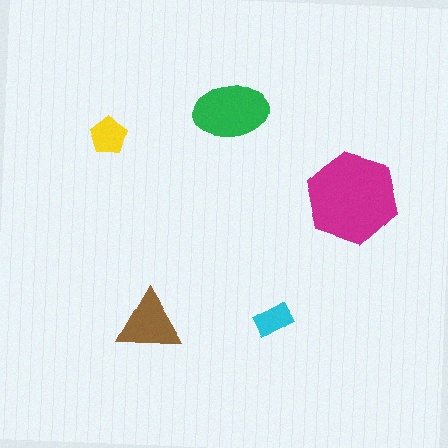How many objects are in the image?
There are 5 objects in the image.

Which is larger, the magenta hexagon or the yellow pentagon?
The magenta hexagon.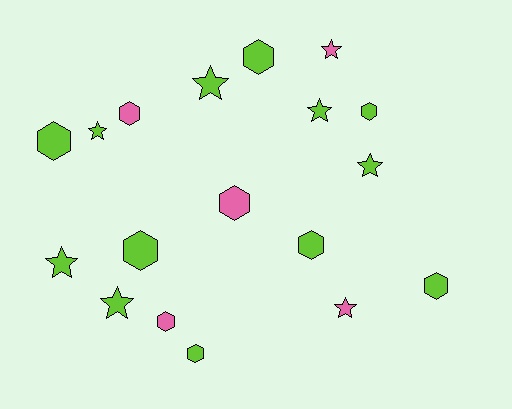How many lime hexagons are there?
There are 7 lime hexagons.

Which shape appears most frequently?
Hexagon, with 10 objects.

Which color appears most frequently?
Lime, with 13 objects.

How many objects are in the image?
There are 18 objects.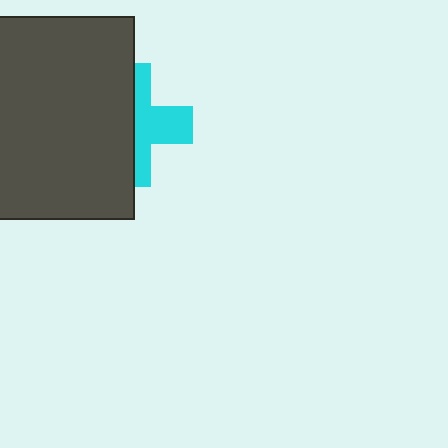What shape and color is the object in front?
The object in front is a dark gray rectangle.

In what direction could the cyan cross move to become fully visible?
The cyan cross could move right. That would shift it out from behind the dark gray rectangle entirely.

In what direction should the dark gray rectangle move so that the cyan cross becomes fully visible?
The dark gray rectangle should move left. That is the shortest direction to clear the overlap and leave the cyan cross fully visible.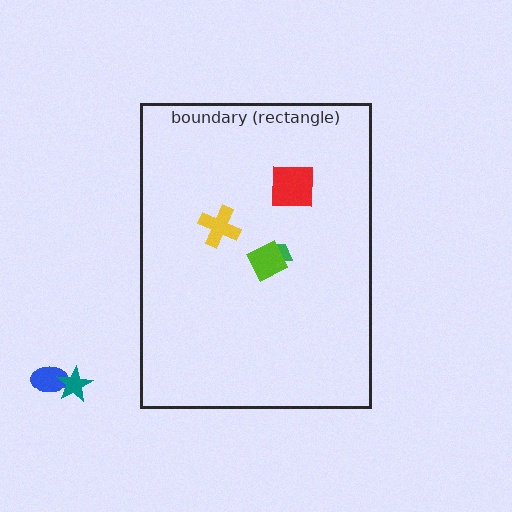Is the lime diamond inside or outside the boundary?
Inside.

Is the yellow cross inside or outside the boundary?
Inside.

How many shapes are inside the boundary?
4 inside, 2 outside.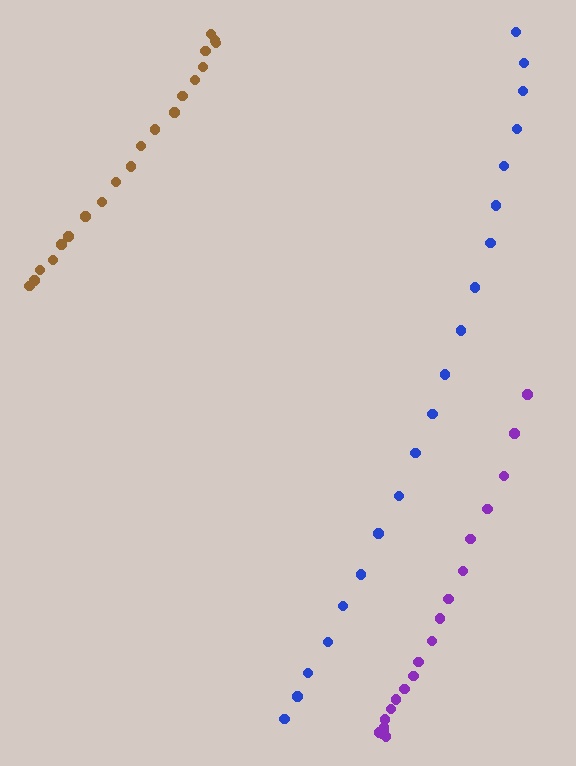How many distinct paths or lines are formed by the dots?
There are 3 distinct paths.